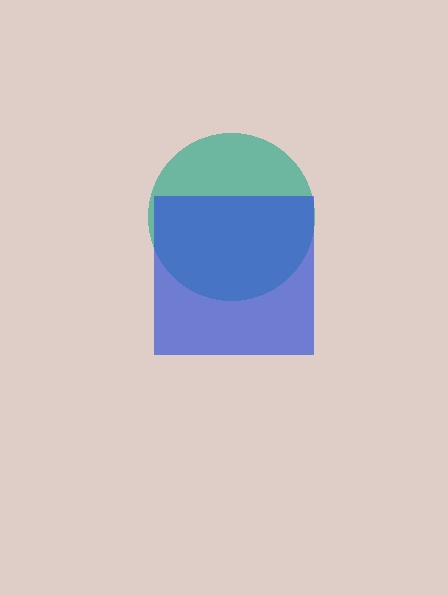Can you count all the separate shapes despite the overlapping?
Yes, there are 2 separate shapes.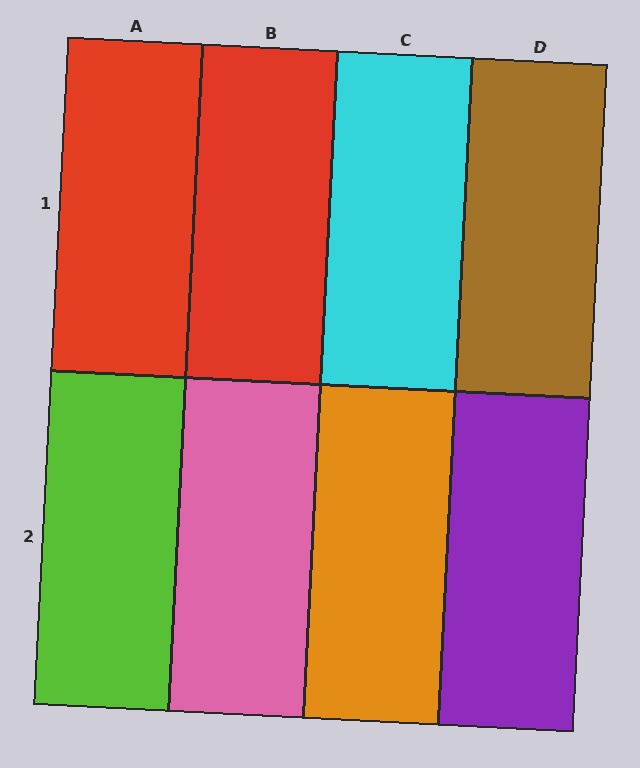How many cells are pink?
1 cell is pink.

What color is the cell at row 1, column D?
Brown.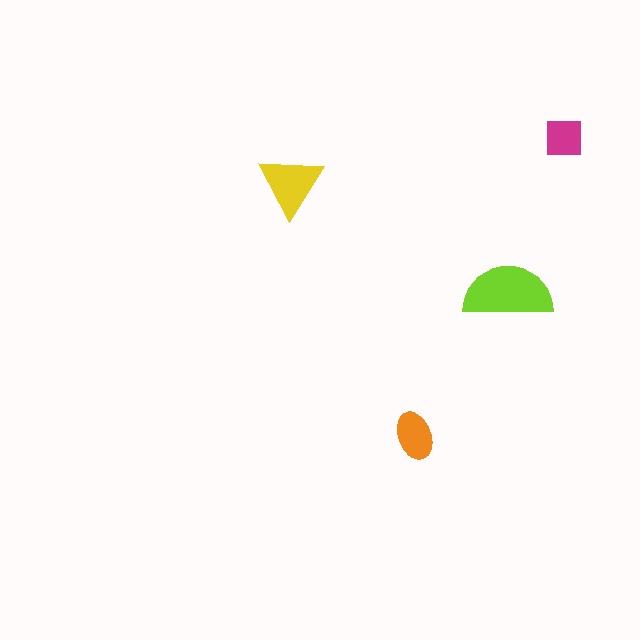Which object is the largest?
The lime semicircle.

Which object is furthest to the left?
The yellow triangle is leftmost.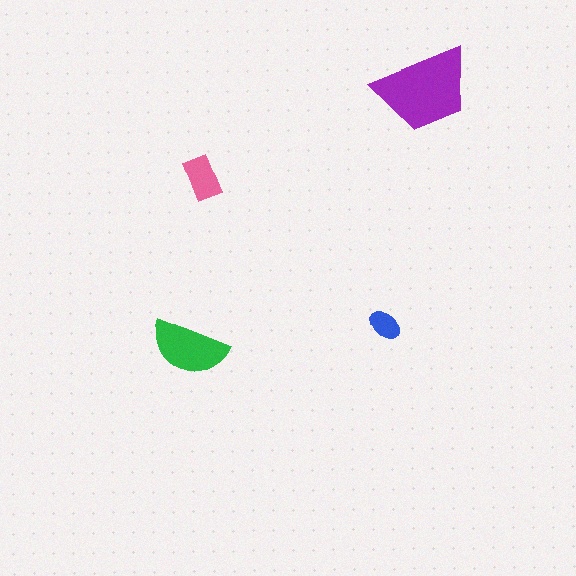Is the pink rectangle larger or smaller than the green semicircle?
Smaller.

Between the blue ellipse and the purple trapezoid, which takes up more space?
The purple trapezoid.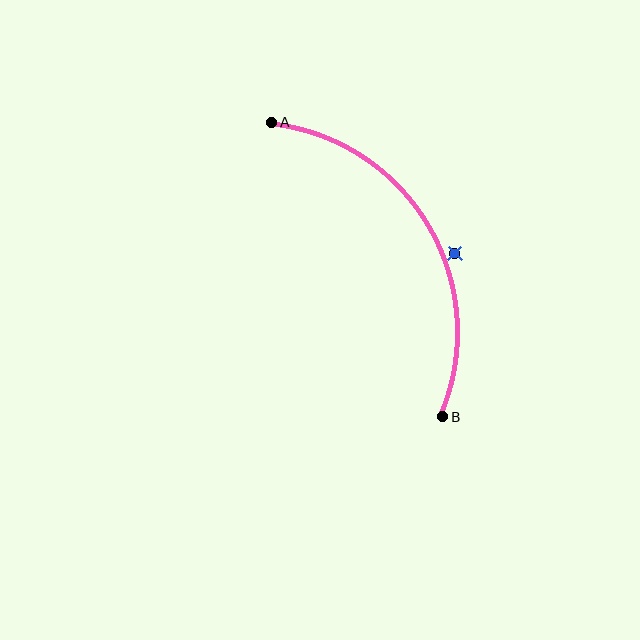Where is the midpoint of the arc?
The arc midpoint is the point on the curve farthest from the straight line joining A and B. It sits to the right of that line.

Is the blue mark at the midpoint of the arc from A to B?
No — the blue mark does not lie on the arc at all. It sits slightly outside the curve.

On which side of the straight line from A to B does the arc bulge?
The arc bulges to the right of the straight line connecting A and B.